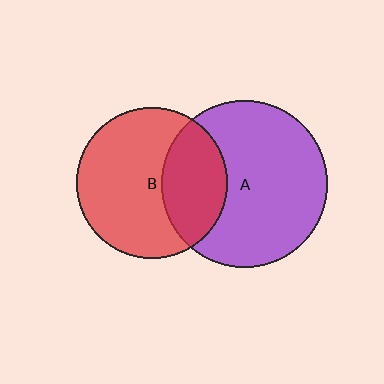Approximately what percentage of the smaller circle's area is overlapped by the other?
Approximately 35%.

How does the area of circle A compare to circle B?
Approximately 1.2 times.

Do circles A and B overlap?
Yes.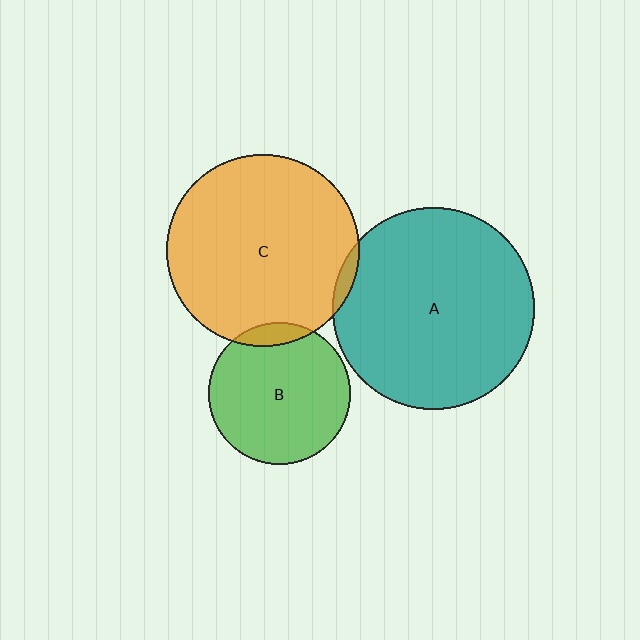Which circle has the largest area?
Circle A (teal).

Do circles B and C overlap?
Yes.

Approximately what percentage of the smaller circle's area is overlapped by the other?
Approximately 10%.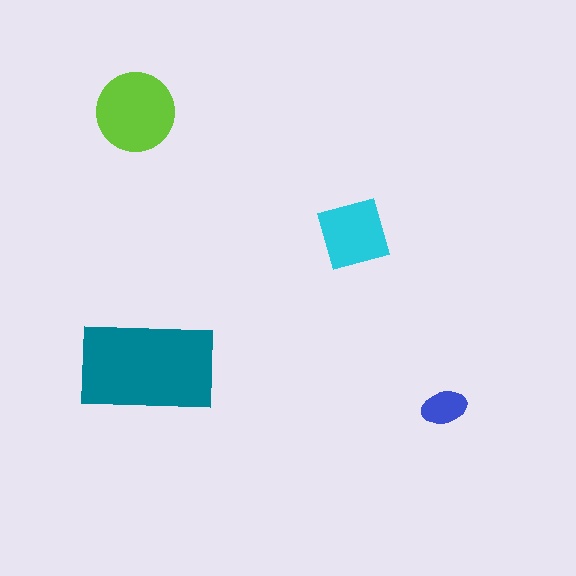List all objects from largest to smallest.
The teal rectangle, the lime circle, the cyan diamond, the blue ellipse.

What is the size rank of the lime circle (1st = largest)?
2nd.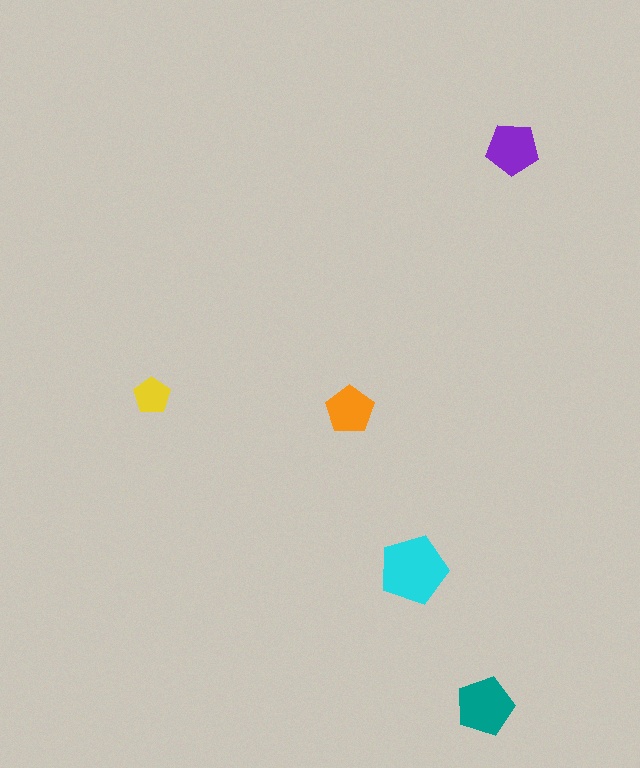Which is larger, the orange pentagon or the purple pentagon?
The purple one.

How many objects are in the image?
There are 5 objects in the image.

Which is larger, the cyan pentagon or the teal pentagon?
The cyan one.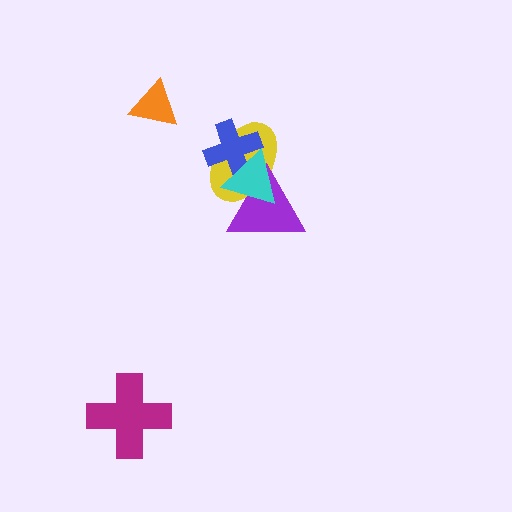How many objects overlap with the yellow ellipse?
3 objects overlap with the yellow ellipse.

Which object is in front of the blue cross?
The cyan triangle is in front of the blue cross.